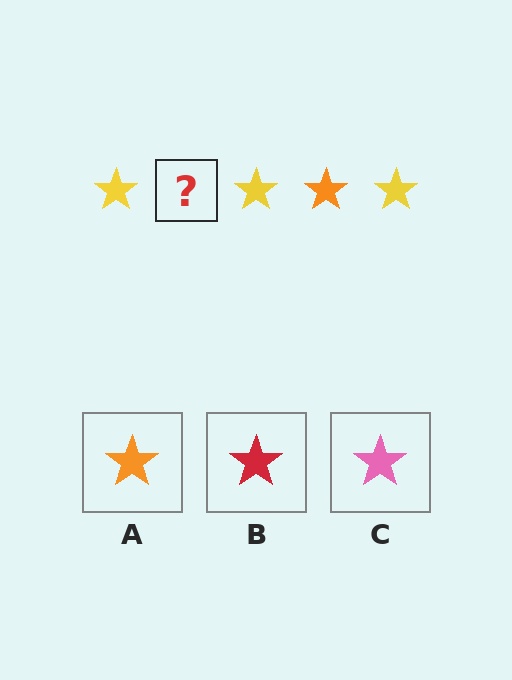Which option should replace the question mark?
Option A.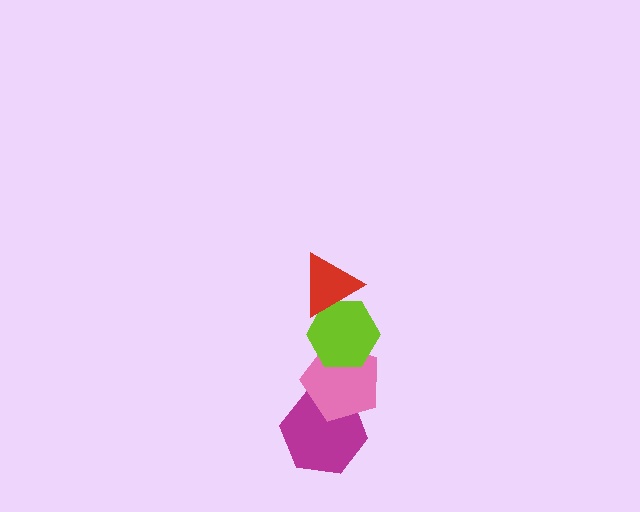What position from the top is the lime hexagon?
The lime hexagon is 2nd from the top.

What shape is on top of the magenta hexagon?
The pink pentagon is on top of the magenta hexagon.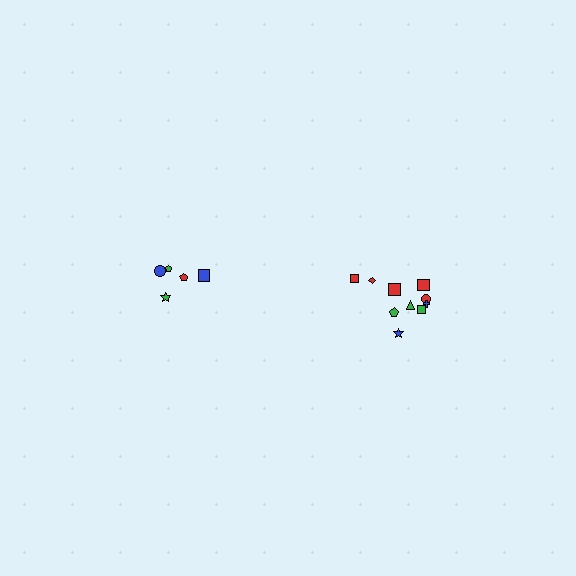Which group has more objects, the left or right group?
The right group.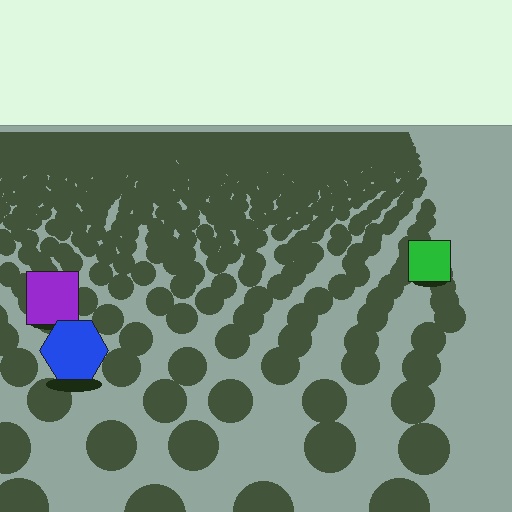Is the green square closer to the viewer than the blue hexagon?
No. The blue hexagon is closer — you can tell from the texture gradient: the ground texture is coarser near it.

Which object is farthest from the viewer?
The green square is farthest from the viewer. It appears smaller and the ground texture around it is denser.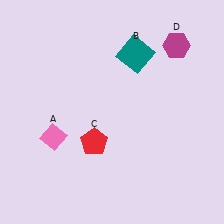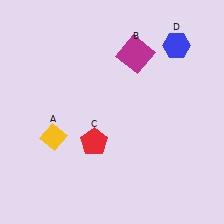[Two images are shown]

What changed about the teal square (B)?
In Image 1, B is teal. In Image 2, it changed to magenta.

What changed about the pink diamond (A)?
In Image 1, A is pink. In Image 2, it changed to yellow.